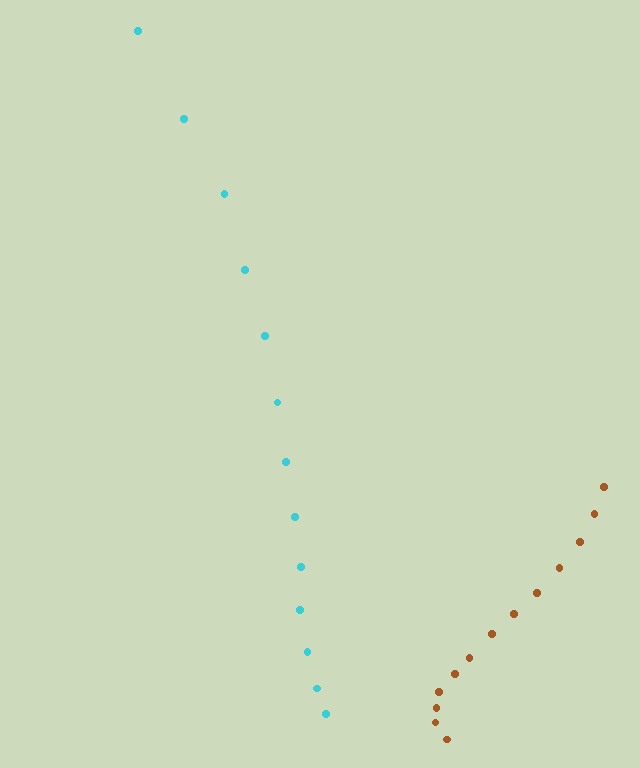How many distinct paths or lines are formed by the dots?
There are 2 distinct paths.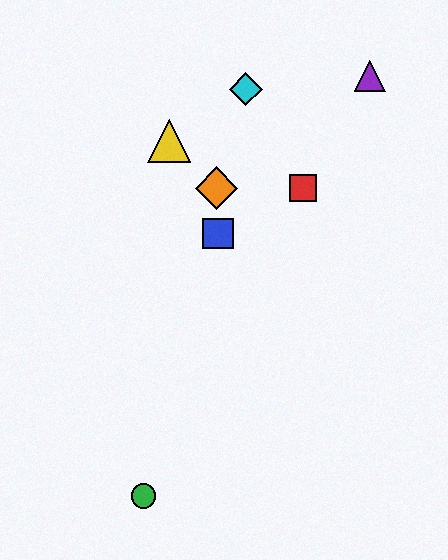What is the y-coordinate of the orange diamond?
The orange diamond is at y≈188.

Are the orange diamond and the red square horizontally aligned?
Yes, both are at y≈188.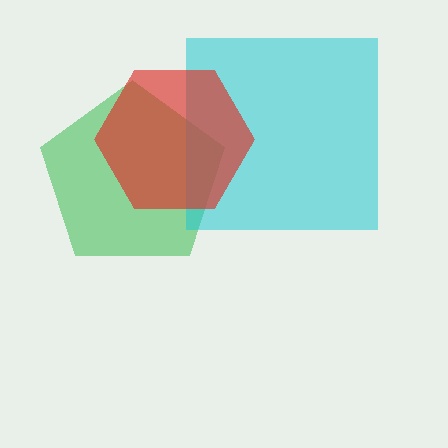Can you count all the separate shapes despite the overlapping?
Yes, there are 3 separate shapes.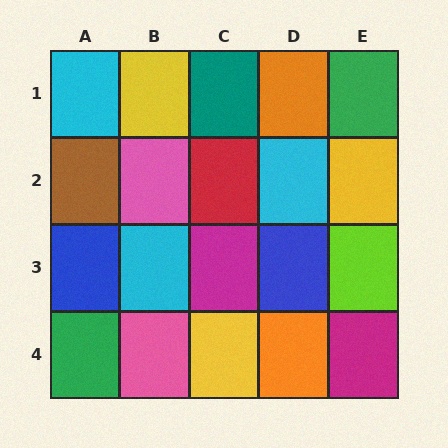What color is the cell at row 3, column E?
Lime.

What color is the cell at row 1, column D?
Orange.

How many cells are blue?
2 cells are blue.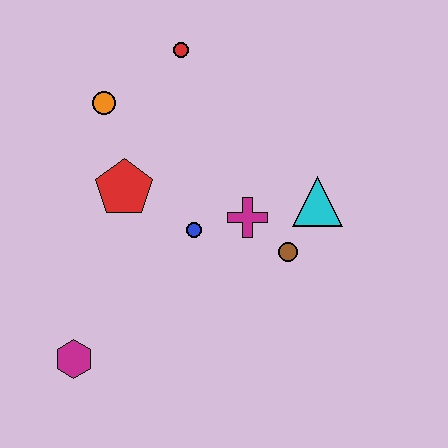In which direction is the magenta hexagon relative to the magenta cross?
The magenta hexagon is to the left of the magenta cross.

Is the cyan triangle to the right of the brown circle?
Yes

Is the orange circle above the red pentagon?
Yes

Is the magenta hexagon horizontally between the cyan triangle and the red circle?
No